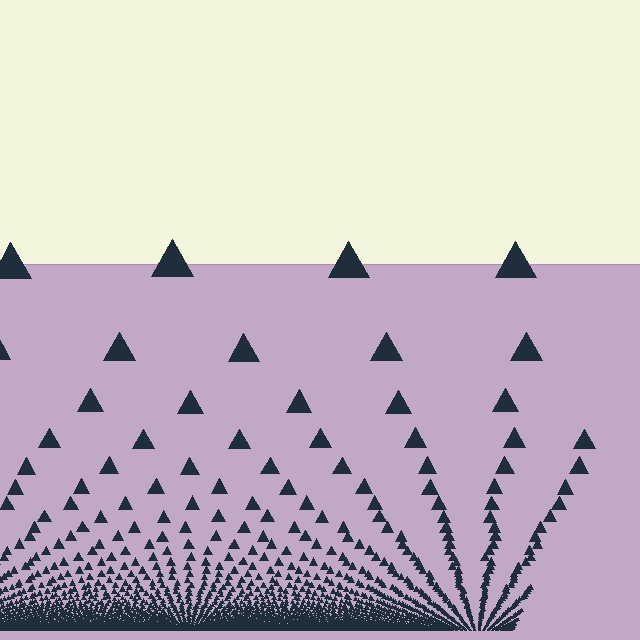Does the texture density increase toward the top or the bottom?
Density increases toward the bottom.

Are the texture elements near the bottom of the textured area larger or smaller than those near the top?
Smaller. The gradient is inverted — elements near the bottom are smaller and denser.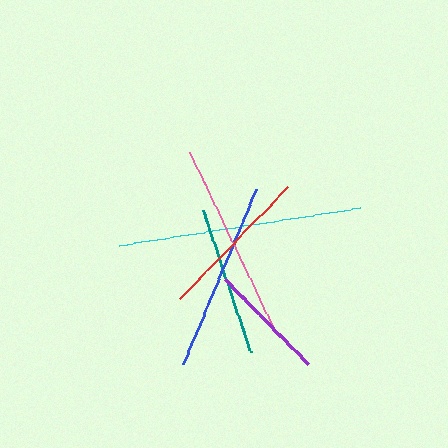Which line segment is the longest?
The cyan line is the longest at approximately 244 pixels.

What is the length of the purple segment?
The purple segment is approximately 119 pixels long.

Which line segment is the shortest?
The purple line is the shortest at approximately 119 pixels.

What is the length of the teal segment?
The teal segment is approximately 151 pixels long.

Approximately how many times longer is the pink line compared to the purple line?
The pink line is approximately 1.6 times the length of the purple line.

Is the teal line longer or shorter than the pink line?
The pink line is longer than the teal line.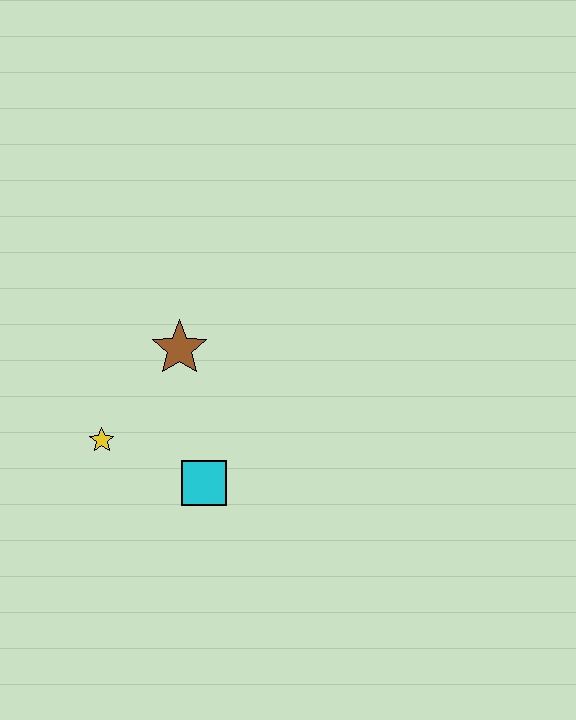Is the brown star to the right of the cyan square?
No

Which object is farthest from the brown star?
The cyan square is farthest from the brown star.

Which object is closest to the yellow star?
The cyan square is closest to the yellow star.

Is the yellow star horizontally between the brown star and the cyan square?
No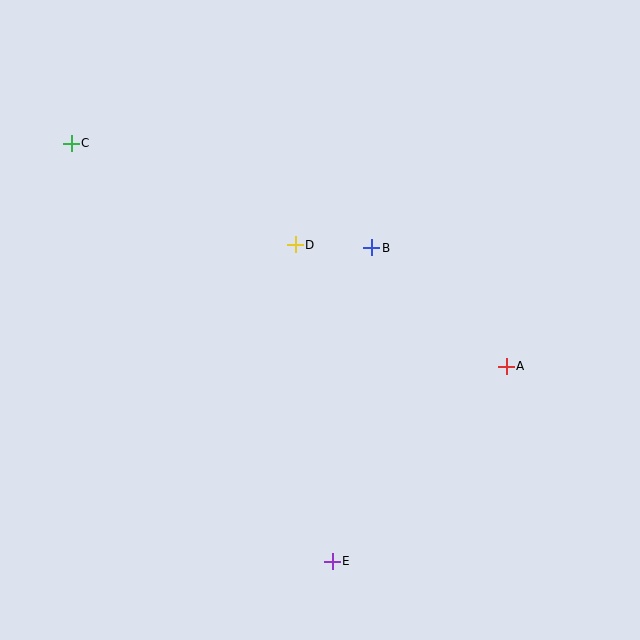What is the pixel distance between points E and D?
The distance between E and D is 319 pixels.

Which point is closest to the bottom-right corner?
Point A is closest to the bottom-right corner.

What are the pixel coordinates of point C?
Point C is at (71, 143).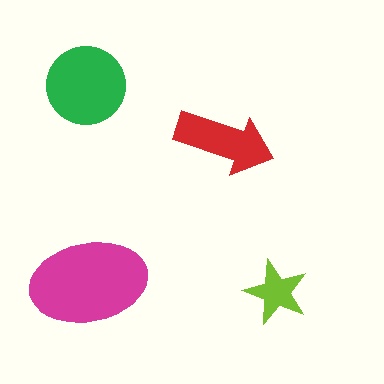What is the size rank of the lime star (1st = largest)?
4th.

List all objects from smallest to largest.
The lime star, the red arrow, the green circle, the magenta ellipse.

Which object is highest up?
The green circle is topmost.